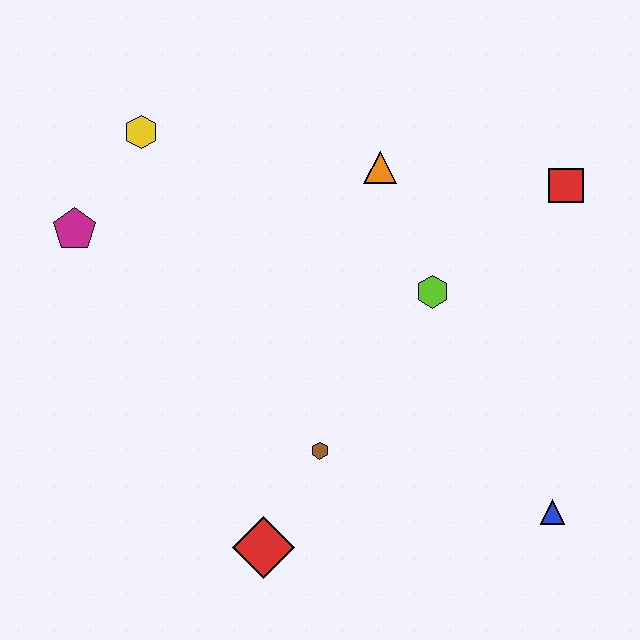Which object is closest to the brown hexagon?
The red diamond is closest to the brown hexagon.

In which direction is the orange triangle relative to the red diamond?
The orange triangle is above the red diamond.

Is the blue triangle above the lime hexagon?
No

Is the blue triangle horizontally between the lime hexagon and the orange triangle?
No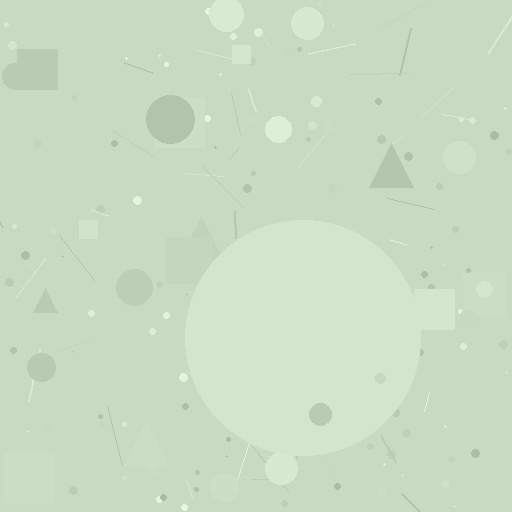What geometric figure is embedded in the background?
A circle is embedded in the background.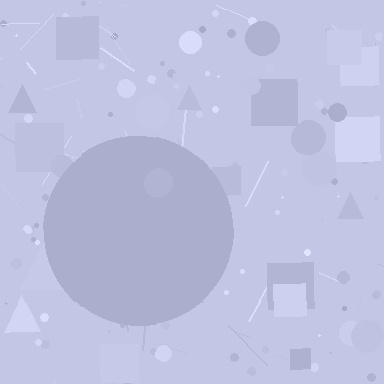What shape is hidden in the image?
A circle is hidden in the image.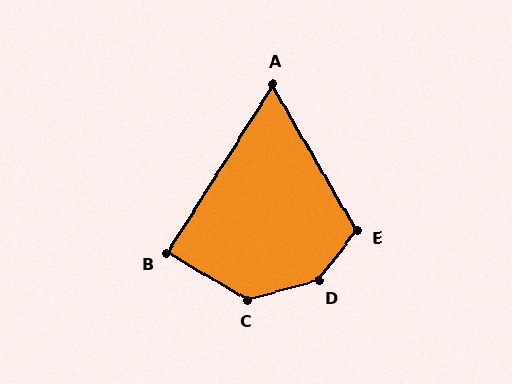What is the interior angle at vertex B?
Approximately 88 degrees (approximately right).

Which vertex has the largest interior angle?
D, at approximately 143 degrees.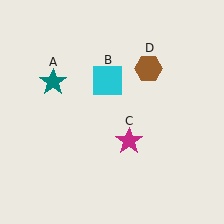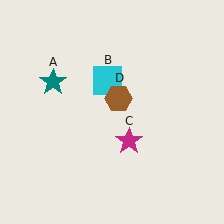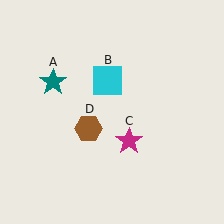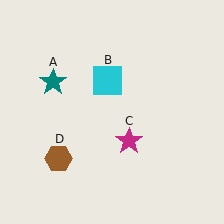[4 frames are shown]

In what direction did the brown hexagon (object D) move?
The brown hexagon (object D) moved down and to the left.